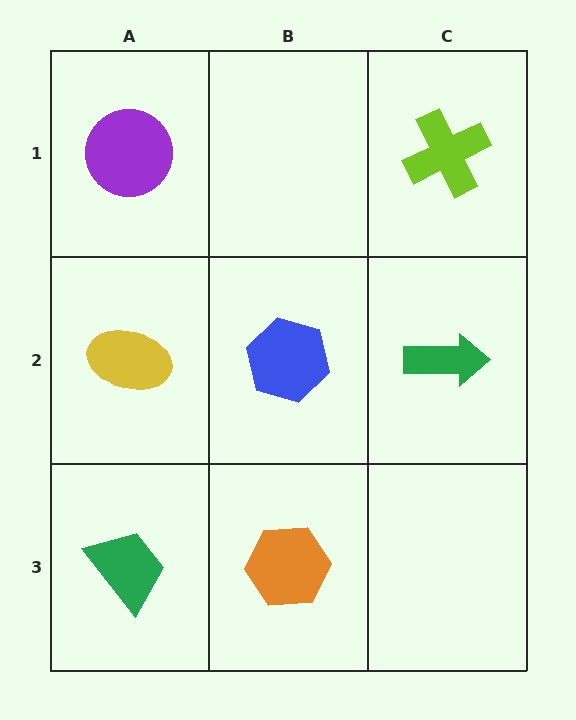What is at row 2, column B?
A blue hexagon.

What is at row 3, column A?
A green trapezoid.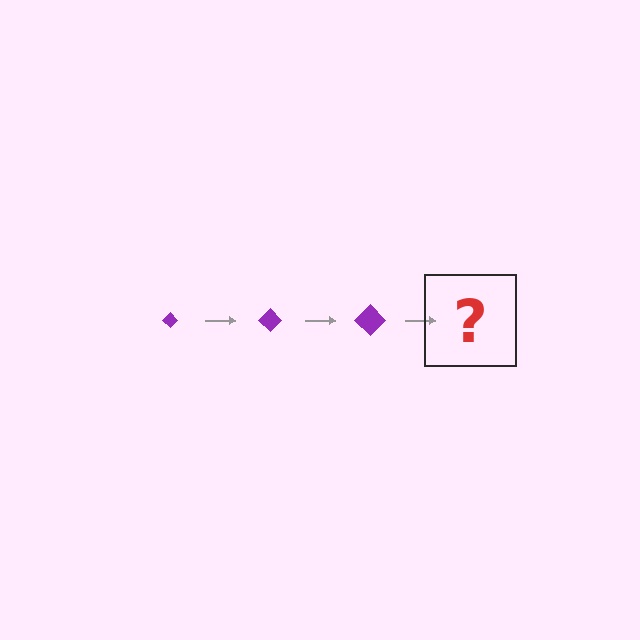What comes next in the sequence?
The next element should be a purple diamond, larger than the previous one.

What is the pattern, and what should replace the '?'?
The pattern is that the diamond gets progressively larger each step. The '?' should be a purple diamond, larger than the previous one.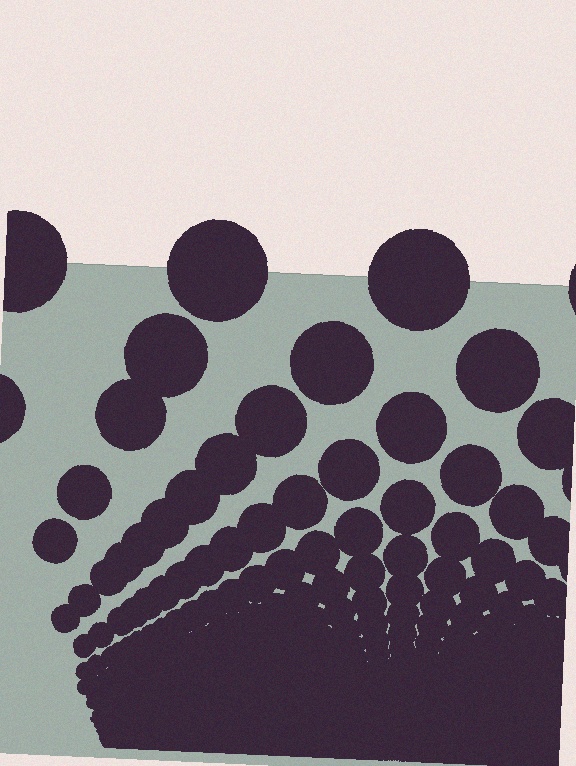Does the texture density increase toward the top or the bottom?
Density increases toward the bottom.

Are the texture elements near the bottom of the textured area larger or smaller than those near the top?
Smaller. The gradient is inverted — elements near the bottom are smaller and denser.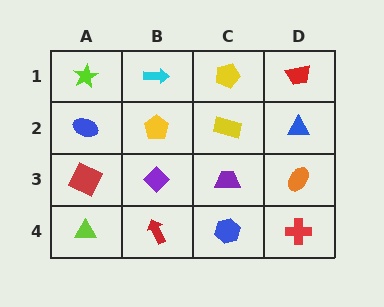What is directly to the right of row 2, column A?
A yellow pentagon.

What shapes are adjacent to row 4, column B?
A purple diamond (row 3, column B), a lime triangle (row 4, column A), a blue hexagon (row 4, column C).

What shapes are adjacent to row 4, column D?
An orange ellipse (row 3, column D), a blue hexagon (row 4, column C).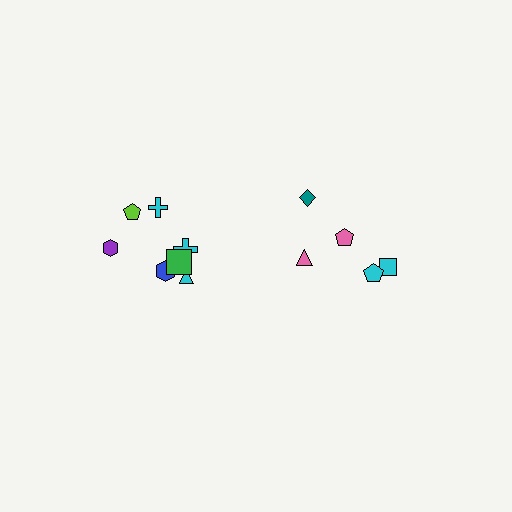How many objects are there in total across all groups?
There are 12 objects.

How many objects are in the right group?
There are 5 objects.